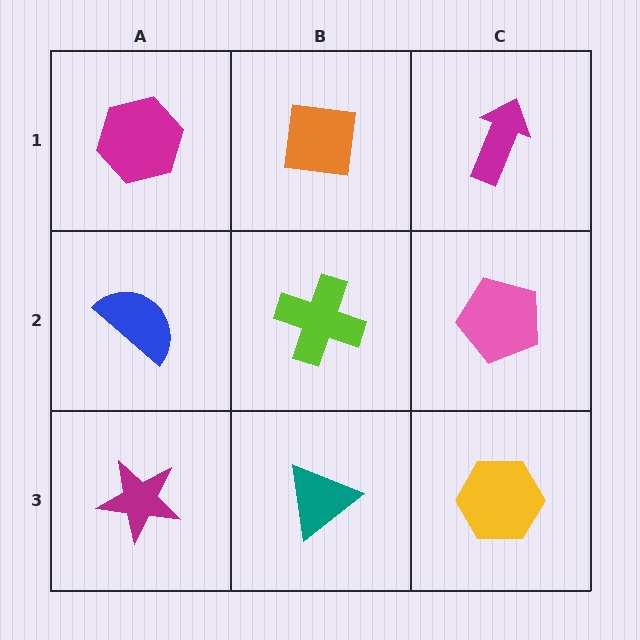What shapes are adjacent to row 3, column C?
A pink pentagon (row 2, column C), a teal triangle (row 3, column B).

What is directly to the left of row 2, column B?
A blue semicircle.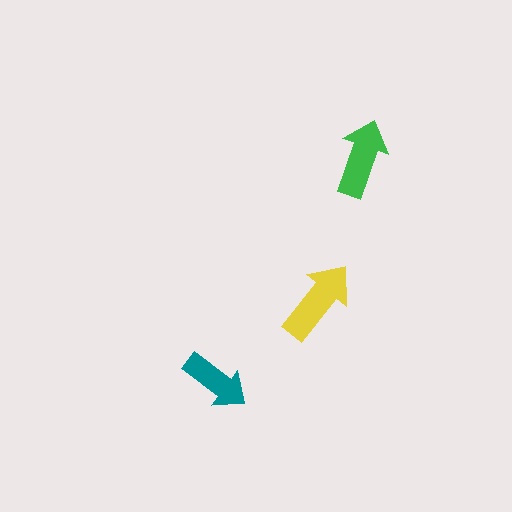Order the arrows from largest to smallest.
the yellow one, the green one, the teal one.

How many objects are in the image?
There are 3 objects in the image.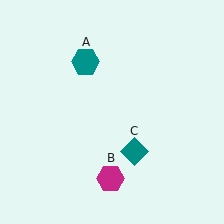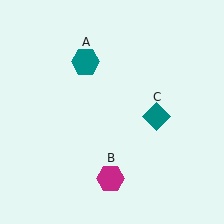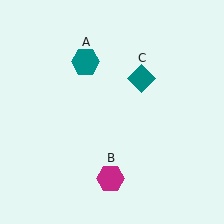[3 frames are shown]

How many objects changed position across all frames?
1 object changed position: teal diamond (object C).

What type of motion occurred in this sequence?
The teal diamond (object C) rotated counterclockwise around the center of the scene.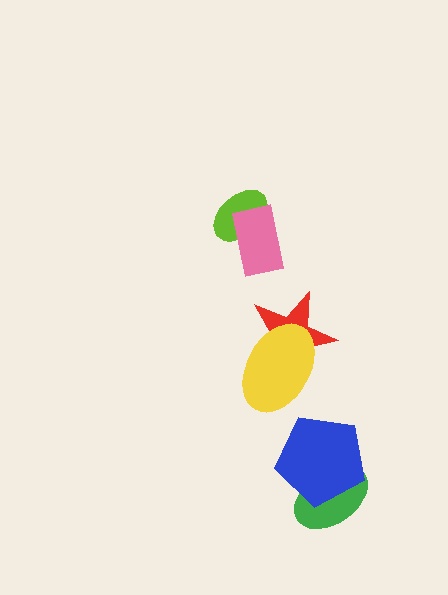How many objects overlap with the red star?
1 object overlaps with the red star.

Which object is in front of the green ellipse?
The blue pentagon is in front of the green ellipse.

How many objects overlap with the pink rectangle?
1 object overlaps with the pink rectangle.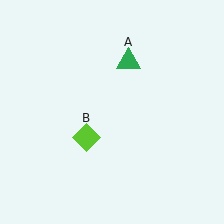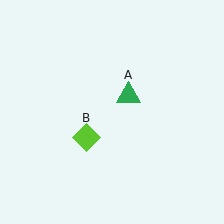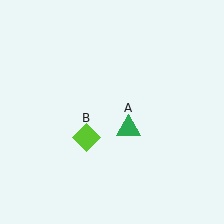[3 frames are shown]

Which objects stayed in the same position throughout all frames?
Lime diamond (object B) remained stationary.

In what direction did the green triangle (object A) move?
The green triangle (object A) moved down.